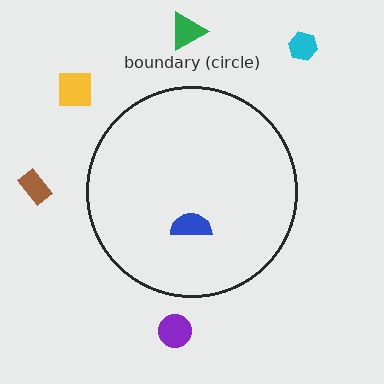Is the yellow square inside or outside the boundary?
Outside.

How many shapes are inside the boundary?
1 inside, 5 outside.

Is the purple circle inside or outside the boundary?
Outside.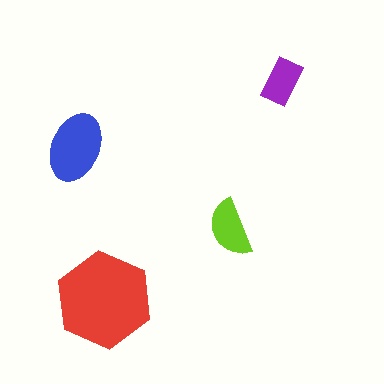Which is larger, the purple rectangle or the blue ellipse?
The blue ellipse.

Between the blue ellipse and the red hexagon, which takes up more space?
The red hexagon.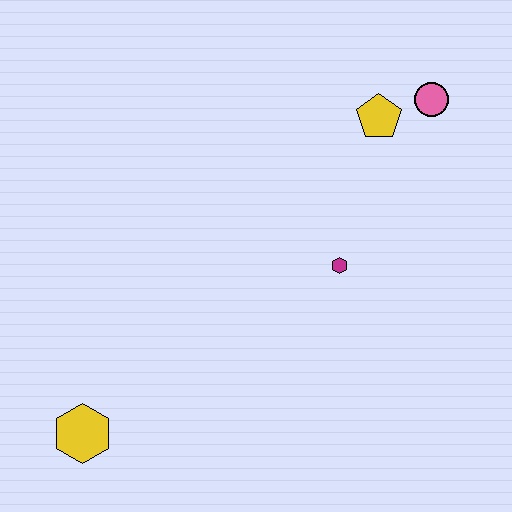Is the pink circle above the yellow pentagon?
Yes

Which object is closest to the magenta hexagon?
The yellow pentagon is closest to the magenta hexagon.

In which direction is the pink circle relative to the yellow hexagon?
The pink circle is to the right of the yellow hexagon.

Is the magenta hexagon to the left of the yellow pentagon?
Yes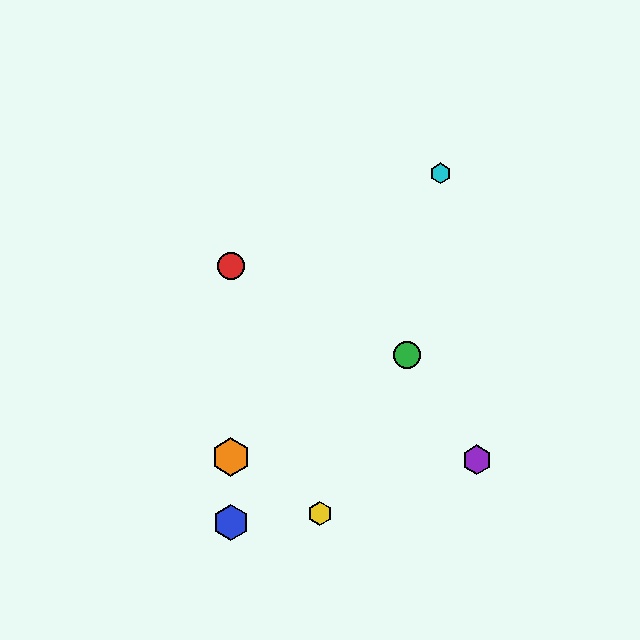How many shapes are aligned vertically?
3 shapes (the red circle, the blue hexagon, the orange hexagon) are aligned vertically.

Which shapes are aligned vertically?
The red circle, the blue hexagon, the orange hexagon are aligned vertically.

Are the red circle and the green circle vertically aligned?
No, the red circle is at x≈231 and the green circle is at x≈407.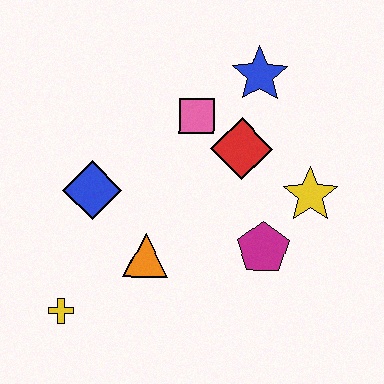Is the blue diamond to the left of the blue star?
Yes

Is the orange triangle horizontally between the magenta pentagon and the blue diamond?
Yes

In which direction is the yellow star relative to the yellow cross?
The yellow star is to the right of the yellow cross.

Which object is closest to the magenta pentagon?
The yellow star is closest to the magenta pentagon.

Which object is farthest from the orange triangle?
The blue star is farthest from the orange triangle.